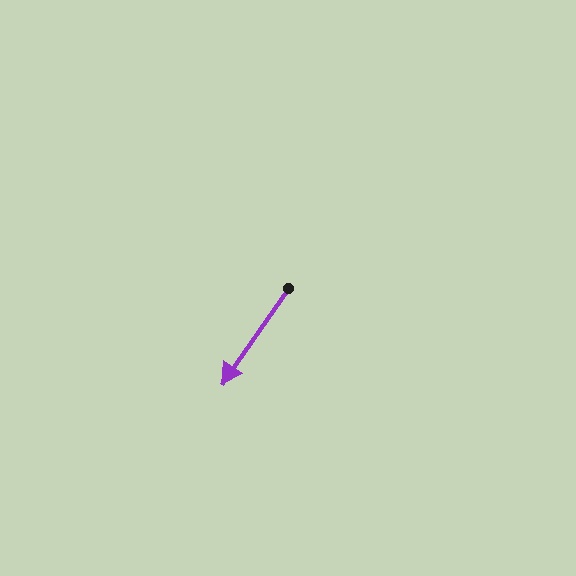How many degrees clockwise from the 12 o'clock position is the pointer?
Approximately 215 degrees.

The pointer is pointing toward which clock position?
Roughly 7 o'clock.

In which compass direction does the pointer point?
Southwest.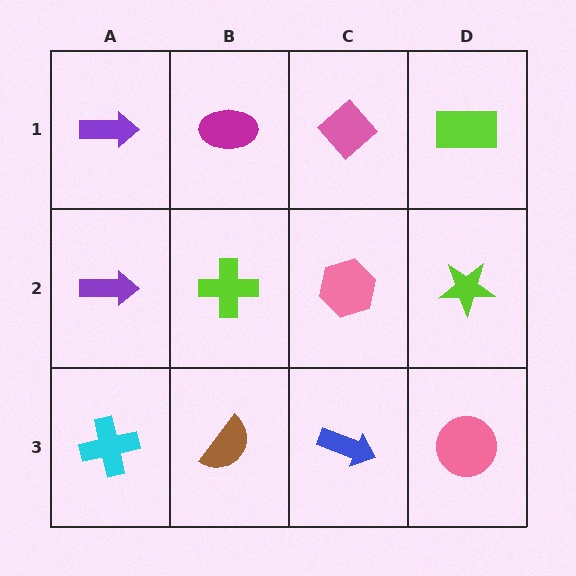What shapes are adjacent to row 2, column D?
A lime rectangle (row 1, column D), a pink circle (row 3, column D), a pink hexagon (row 2, column C).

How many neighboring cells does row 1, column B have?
3.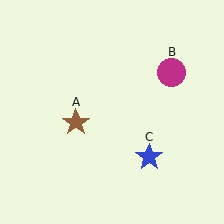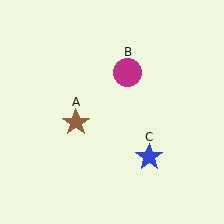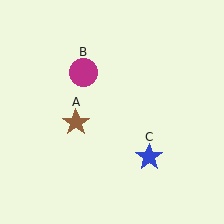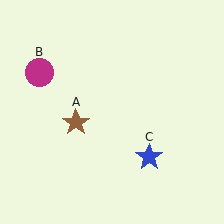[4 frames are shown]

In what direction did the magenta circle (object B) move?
The magenta circle (object B) moved left.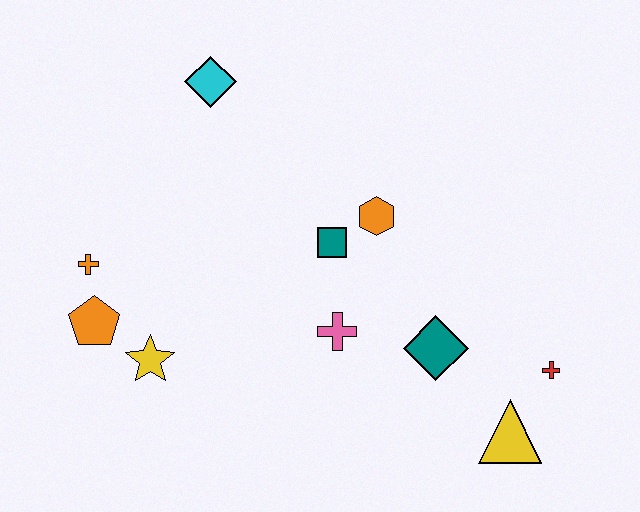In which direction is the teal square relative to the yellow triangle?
The teal square is above the yellow triangle.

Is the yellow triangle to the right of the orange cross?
Yes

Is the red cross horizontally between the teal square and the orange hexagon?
No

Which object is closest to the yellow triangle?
The red cross is closest to the yellow triangle.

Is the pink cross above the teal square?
No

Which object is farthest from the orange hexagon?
The orange pentagon is farthest from the orange hexagon.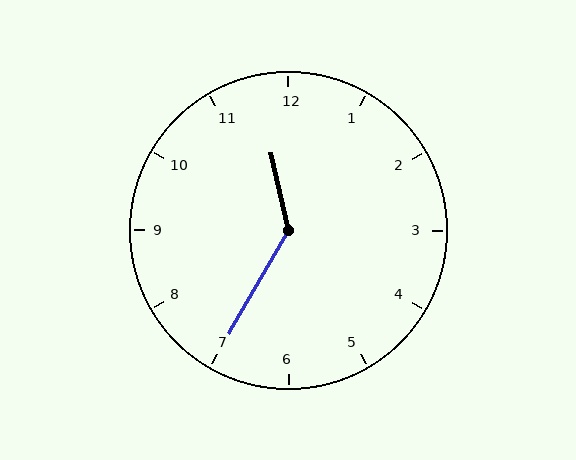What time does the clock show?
11:35.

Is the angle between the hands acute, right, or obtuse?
It is obtuse.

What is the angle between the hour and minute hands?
Approximately 138 degrees.